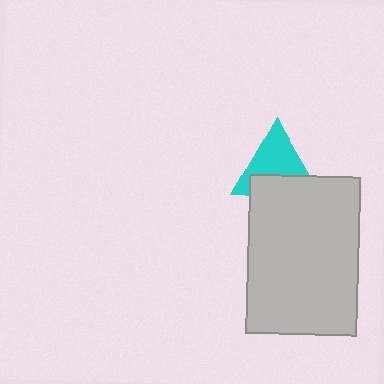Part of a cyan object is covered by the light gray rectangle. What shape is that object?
It is a triangle.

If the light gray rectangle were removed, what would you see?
You would see the complete cyan triangle.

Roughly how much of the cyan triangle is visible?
About half of it is visible (roughly 60%).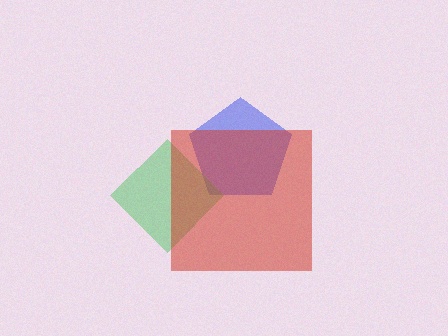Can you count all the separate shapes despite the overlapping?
Yes, there are 3 separate shapes.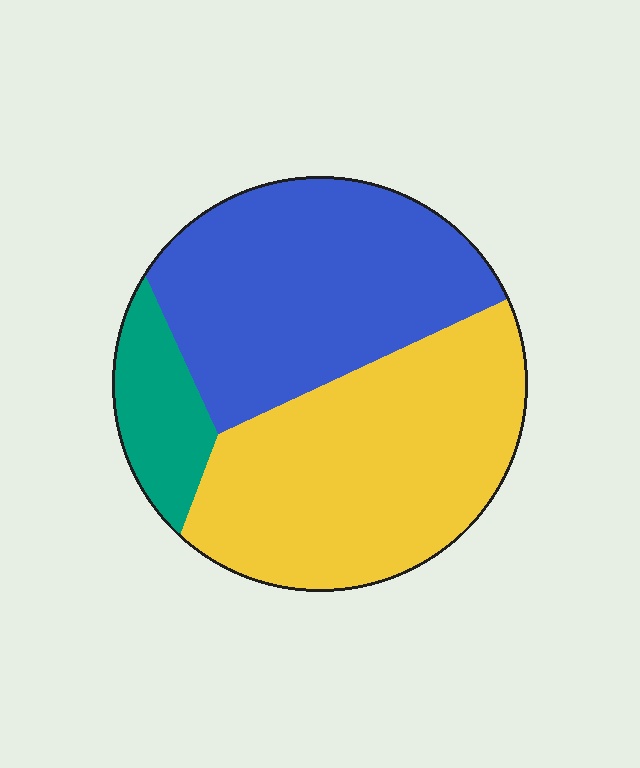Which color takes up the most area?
Yellow, at roughly 45%.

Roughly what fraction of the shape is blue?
Blue covers 42% of the shape.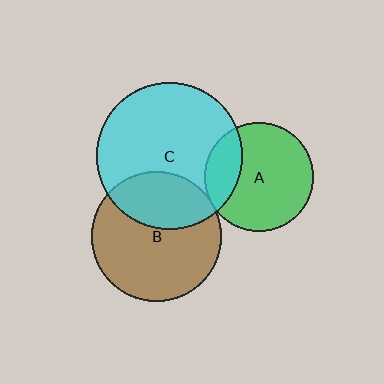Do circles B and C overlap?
Yes.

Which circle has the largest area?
Circle C (cyan).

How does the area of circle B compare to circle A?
Approximately 1.4 times.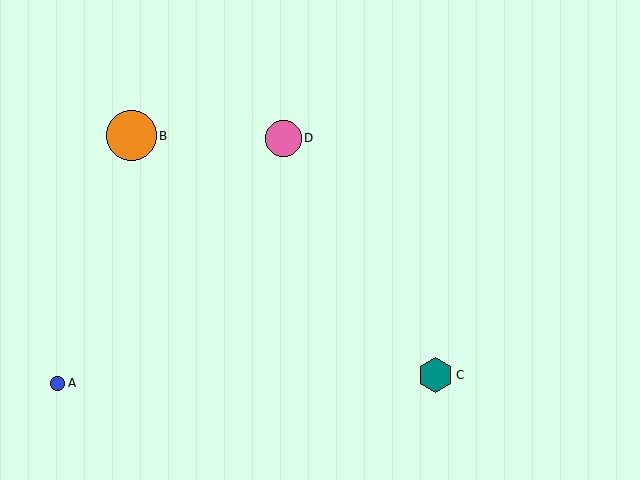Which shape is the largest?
The orange circle (labeled B) is the largest.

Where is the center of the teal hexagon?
The center of the teal hexagon is at (436, 375).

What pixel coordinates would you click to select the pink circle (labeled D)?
Click at (284, 138) to select the pink circle D.